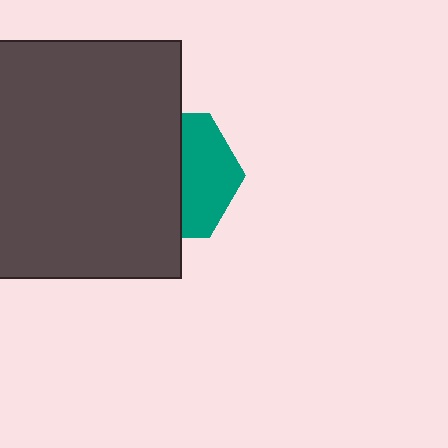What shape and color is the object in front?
The object in front is a dark gray square.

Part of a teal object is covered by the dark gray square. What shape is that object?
It is a hexagon.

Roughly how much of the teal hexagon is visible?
A small part of it is visible (roughly 43%).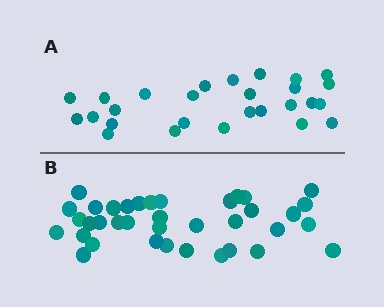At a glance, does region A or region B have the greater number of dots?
Region B (the bottom region) has more dots.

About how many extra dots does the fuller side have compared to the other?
Region B has roughly 10 or so more dots than region A.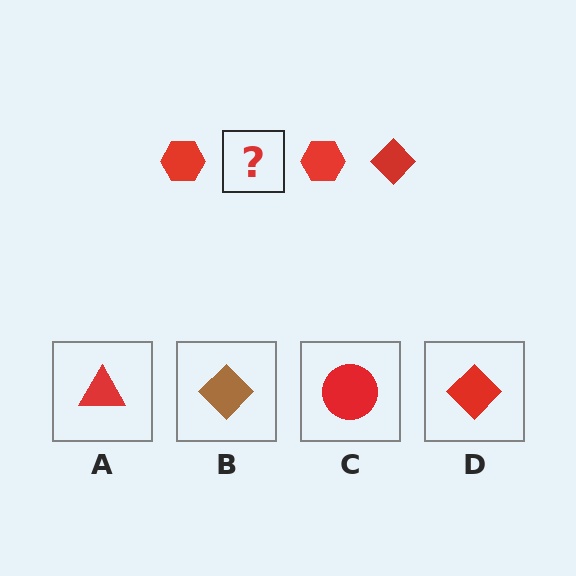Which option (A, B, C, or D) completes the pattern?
D.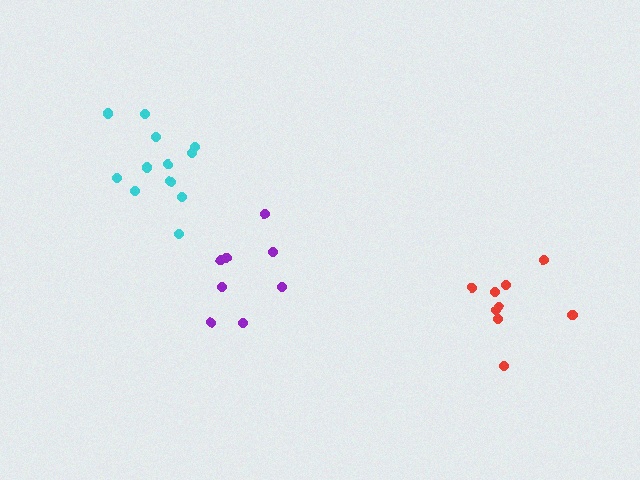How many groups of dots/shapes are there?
There are 3 groups.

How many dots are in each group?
Group 1: 9 dots, Group 2: 8 dots, Group 3: 12 dots (29 total).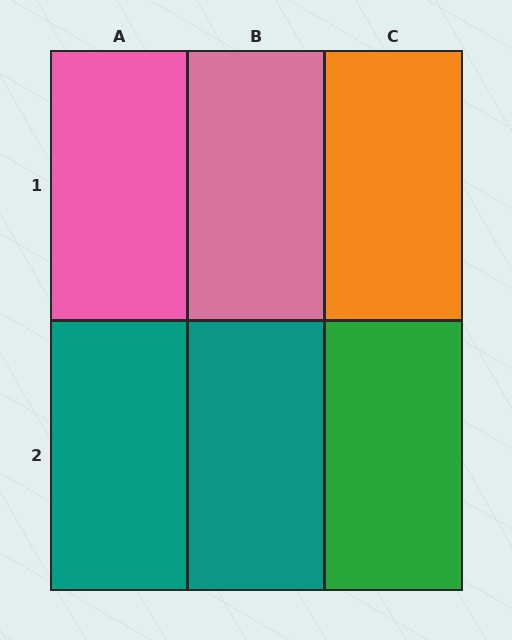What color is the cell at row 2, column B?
Teal.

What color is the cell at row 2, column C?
Green.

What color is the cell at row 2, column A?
Teal.